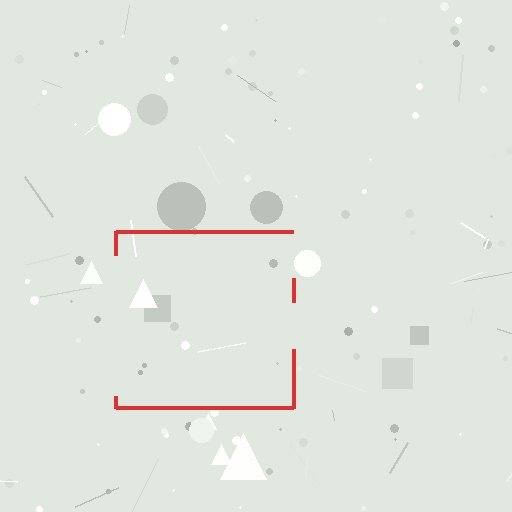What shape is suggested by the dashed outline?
The dashed outline suggests a square.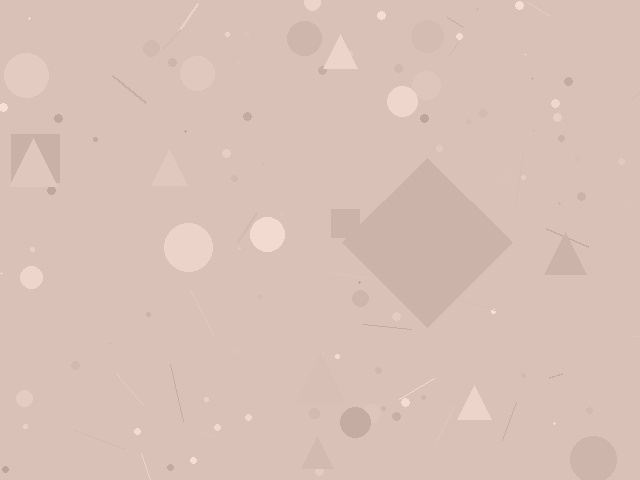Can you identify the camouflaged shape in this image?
The camouflaged shape is a diamond.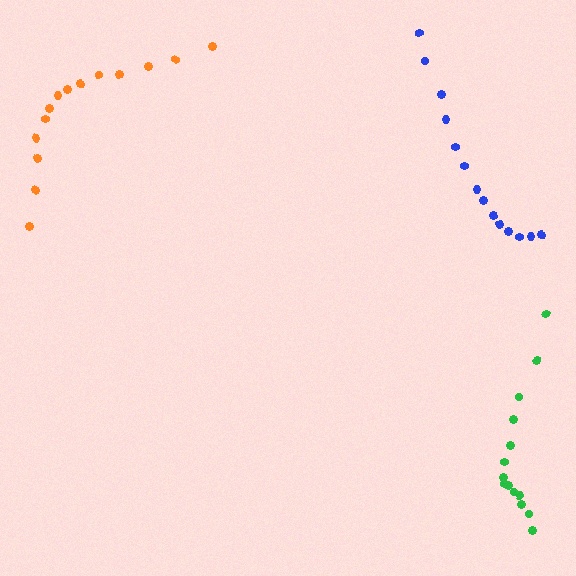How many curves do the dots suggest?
There are 3 distinct paths.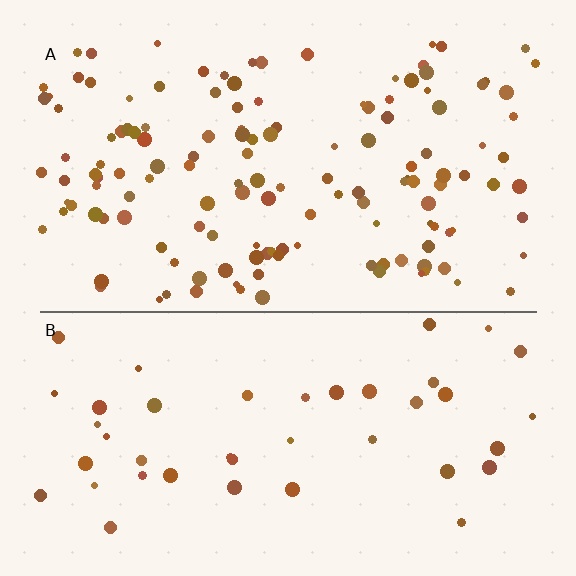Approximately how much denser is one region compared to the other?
Approximately 3.2× — region A over region B.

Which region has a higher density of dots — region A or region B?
A (the top).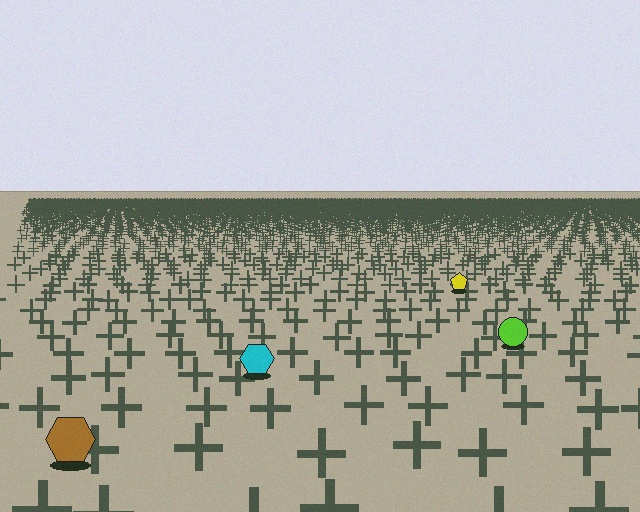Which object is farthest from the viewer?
The yellow pentagon is farthest from the viewer. It appears smaller and the ground texture around it is denser.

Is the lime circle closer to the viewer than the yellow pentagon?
Yes. The lime circle is closer — you can tell from the texture gradient: the ground texture is coarser near it.